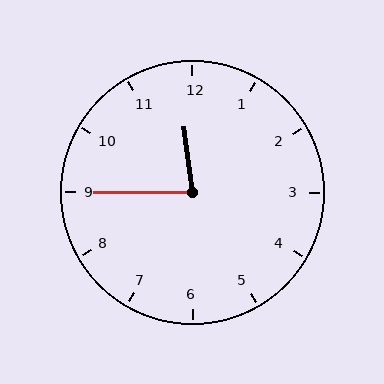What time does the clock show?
11:45.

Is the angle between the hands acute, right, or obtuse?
It is acute.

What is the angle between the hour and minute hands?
Approximately 82 degrees.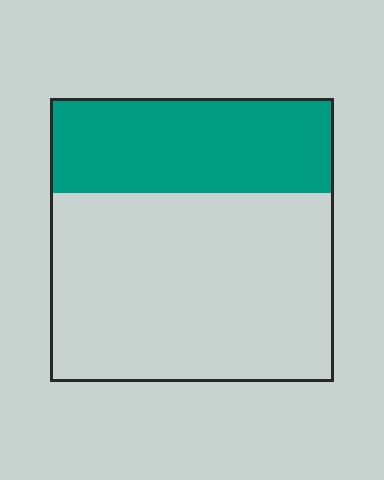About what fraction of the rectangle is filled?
About one third (1/3).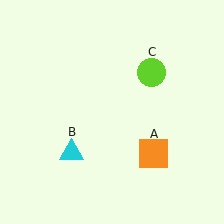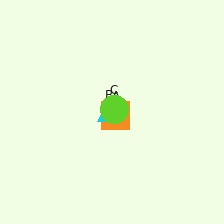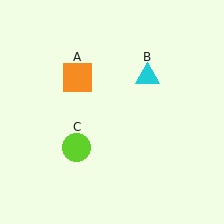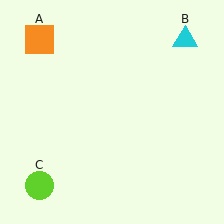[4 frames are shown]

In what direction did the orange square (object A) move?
The orange square (object A) moved up and to the left.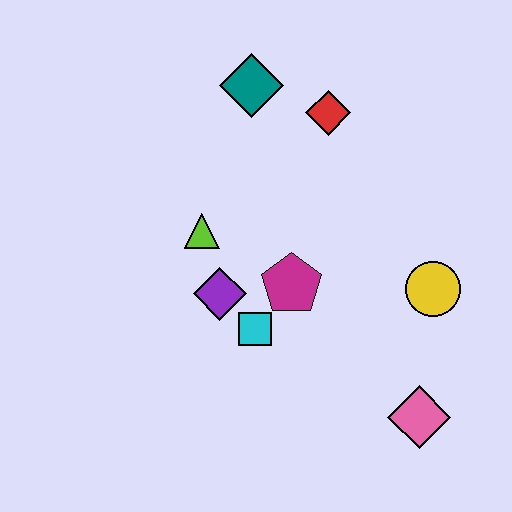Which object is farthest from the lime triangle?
The pink diamond is farthest from the lime triangle.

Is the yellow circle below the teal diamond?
Yes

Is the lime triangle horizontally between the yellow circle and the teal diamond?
No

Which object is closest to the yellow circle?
The pink diamond is closest to the yellow circle.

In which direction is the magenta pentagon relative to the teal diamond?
The magenta pentagon is below the teal diamond.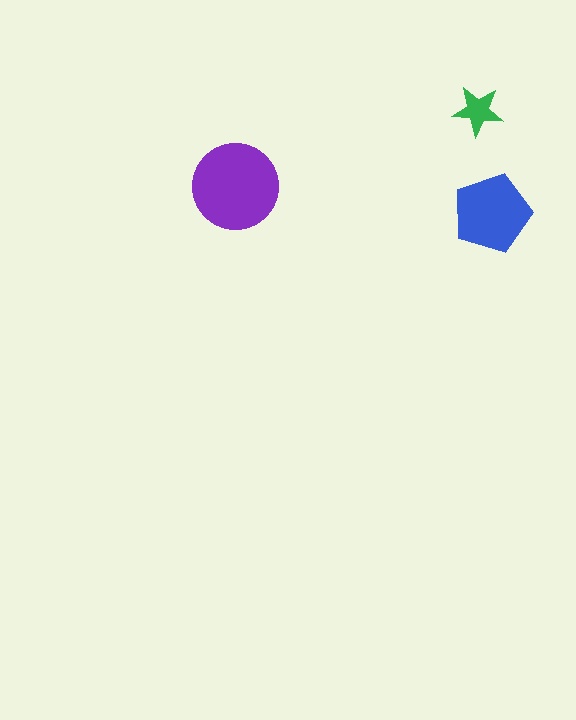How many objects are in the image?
There are 3 objects in the image.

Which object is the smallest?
The green star.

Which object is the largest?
The purple circle.